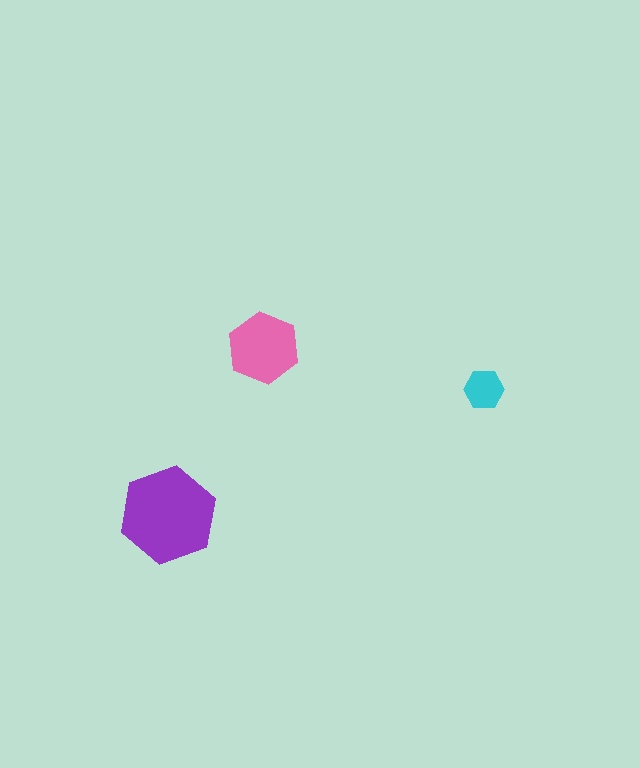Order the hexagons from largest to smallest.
the purple one, the pink one, the cyan one.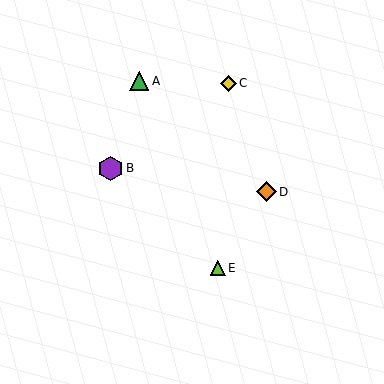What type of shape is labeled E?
Shape E is a lime triangle.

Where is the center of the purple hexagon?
The center of the purple hexagon is at (111, 168).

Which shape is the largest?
The purple hexagon (labeled B) is the largest.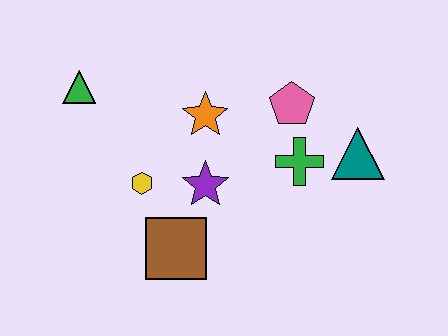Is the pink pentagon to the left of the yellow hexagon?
No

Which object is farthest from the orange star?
The teal triangle is farthest from the orange star.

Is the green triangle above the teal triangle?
Yes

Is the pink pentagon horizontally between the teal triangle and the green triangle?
Yes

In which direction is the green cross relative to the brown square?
The green cross is to the right of the brown square.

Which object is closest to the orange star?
The purple star is closest to the orange star.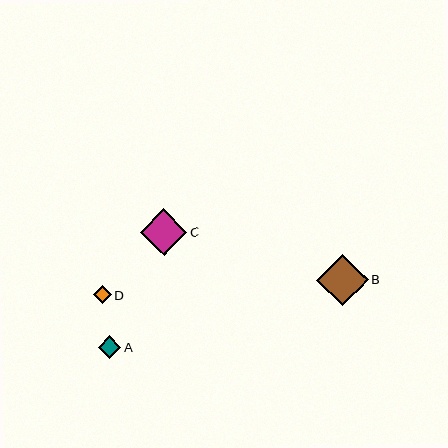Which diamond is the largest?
Diamond B is the largest with a size of approximately 52 pixels.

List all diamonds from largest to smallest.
From largest to smallest: B, C, A, D.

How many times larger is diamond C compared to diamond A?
Diamond C is approximately 2.0 times the size of diamond A.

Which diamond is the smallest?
Diamond D is the smallest with a size of approximately 18 pixels.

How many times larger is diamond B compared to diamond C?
Diamond B is approximately 1.1 times the size of diamond C.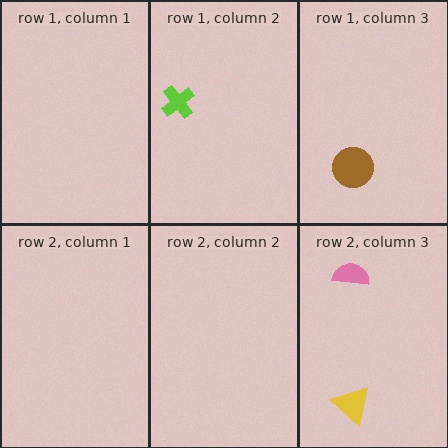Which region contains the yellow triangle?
The row 2, column 3 region.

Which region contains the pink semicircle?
The row 2, column 3 region.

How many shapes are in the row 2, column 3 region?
2.